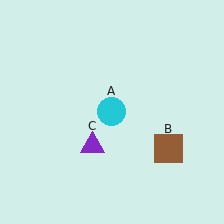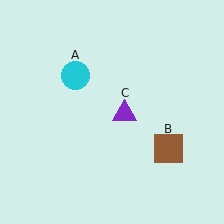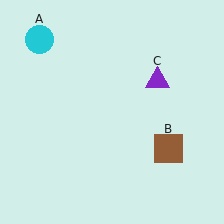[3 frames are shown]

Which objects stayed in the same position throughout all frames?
Brown square (object B) remained stationary.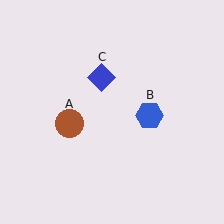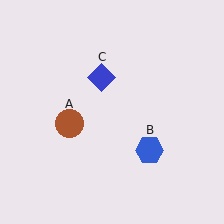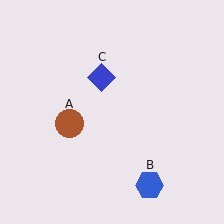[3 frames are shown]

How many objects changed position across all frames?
1 object changed position: blue hexagon (object B).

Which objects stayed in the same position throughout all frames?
Brown circle (object A) and blue diamond (object C) remained stationary.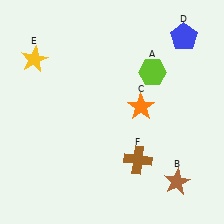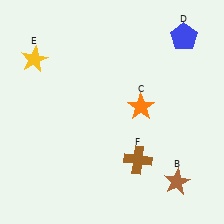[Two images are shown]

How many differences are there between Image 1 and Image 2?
There is 1 difference between the two images.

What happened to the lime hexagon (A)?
The lime hexagon (A) was removed in Image 2. It was in the top-right area of Image 1.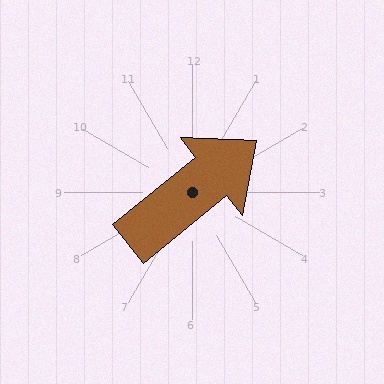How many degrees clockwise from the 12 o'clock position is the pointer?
Approximately 51 degrees.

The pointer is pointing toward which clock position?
Roughly 2 o'clock.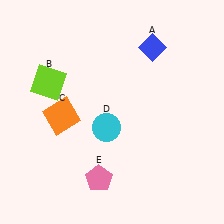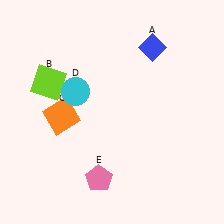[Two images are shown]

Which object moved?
The cyan circle (D) moved up.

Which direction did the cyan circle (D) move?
The cyan circle (D) moved up.